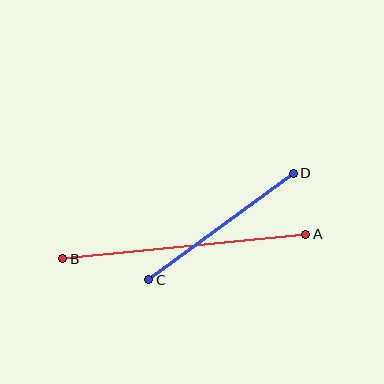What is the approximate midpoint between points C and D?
The midpoint is at approximately (221, 227) pixels.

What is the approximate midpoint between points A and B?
The midpoint is at approximately (184, 246) pixels.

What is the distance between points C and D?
The distance is approximately 180 pixels.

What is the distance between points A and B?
The distance is approximately 245 pixels.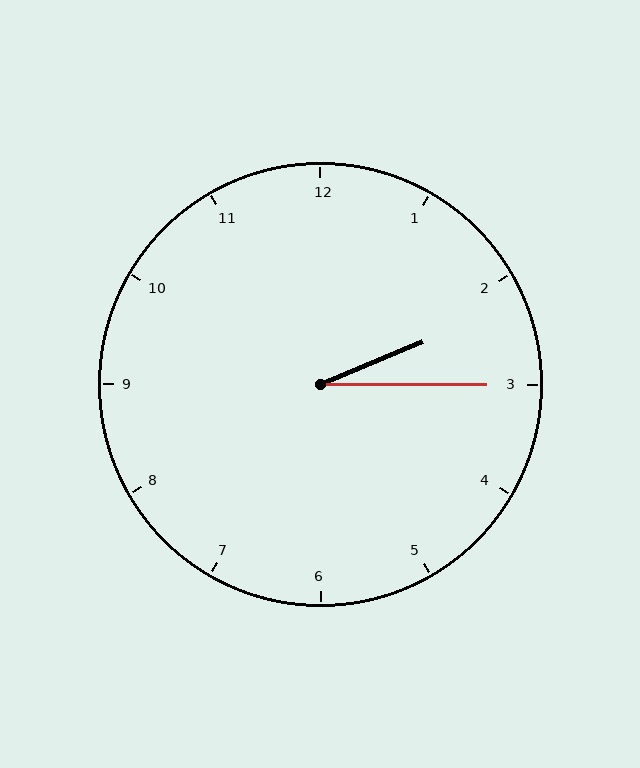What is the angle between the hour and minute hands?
Approximately 22 degrees.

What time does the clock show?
2:15.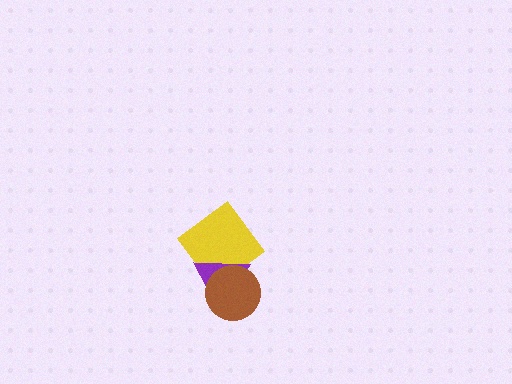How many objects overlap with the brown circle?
2 objects overlap with the brown circle.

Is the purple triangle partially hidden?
Yes, it is partially covered by another shape.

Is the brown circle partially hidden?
No, no other shape covers it.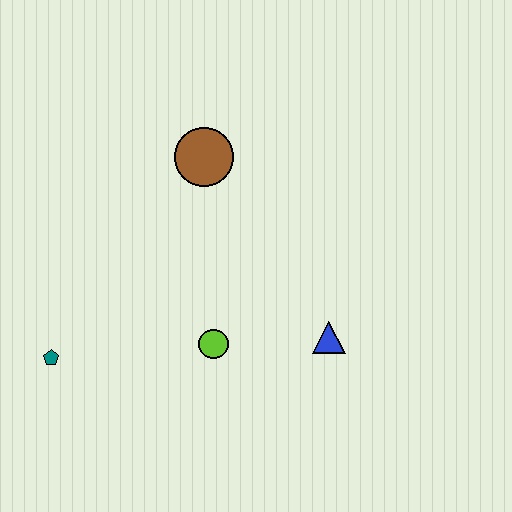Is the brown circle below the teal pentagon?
No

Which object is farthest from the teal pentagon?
The blue triangle is farthest from the teal pentagon.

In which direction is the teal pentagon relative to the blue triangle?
The teal pentagon is to the left of the blue triangle.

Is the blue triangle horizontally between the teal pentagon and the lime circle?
No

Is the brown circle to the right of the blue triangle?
No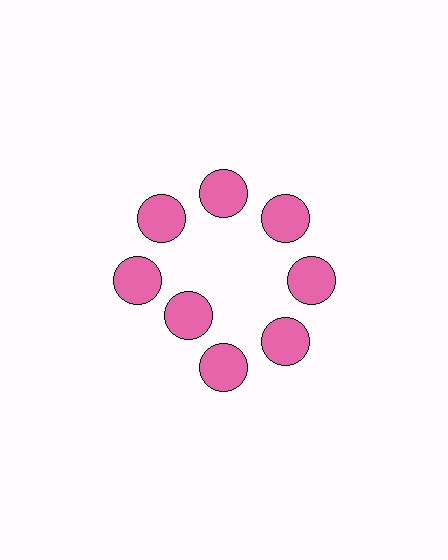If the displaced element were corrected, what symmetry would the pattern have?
It would have 8-fold rotational symmetry — the pattern would map onto itself every 45 degrees.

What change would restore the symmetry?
The symmetry would be restored by moving it outward, back onto the ring so that all 8 circles sit at equal angles and equal distance from the center.